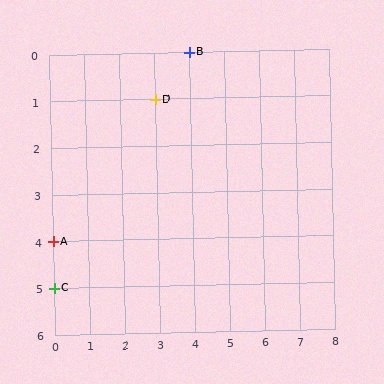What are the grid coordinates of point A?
Point A is at grid coordinates (0, 4).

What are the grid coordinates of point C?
Point C is at grid coordinates (0, 5).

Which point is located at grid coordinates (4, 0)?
Point B is at (4, 0).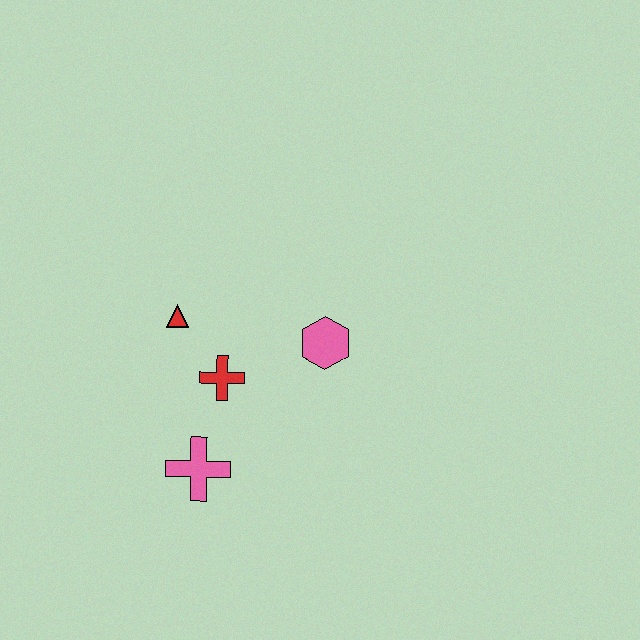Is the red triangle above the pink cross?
Yes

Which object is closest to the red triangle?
The red cross is closest to the red triangle.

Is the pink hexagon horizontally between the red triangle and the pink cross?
No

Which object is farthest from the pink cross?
The pink hexagon is farthest from the pink cross.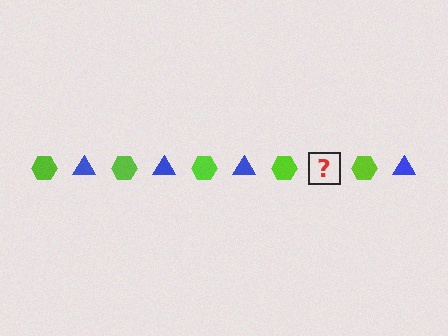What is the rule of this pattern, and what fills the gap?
The rule is that the pattern alternates between lime hexagon and blue triangle. The gap should be filled with a blue triangle.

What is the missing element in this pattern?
The missing element is a blue triangle.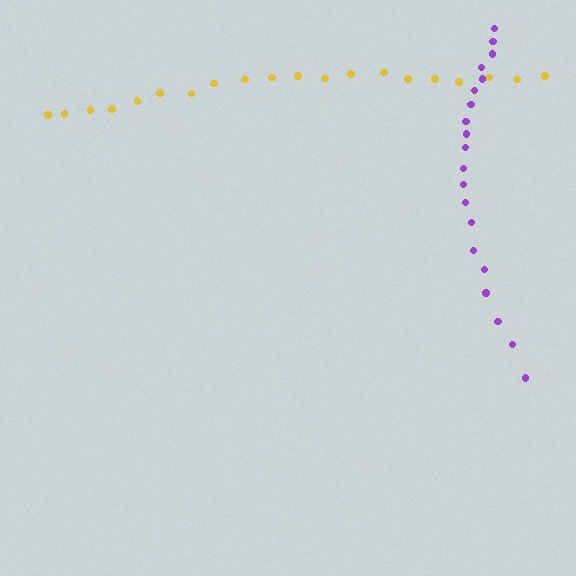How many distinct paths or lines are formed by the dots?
There are 2 distinct paths.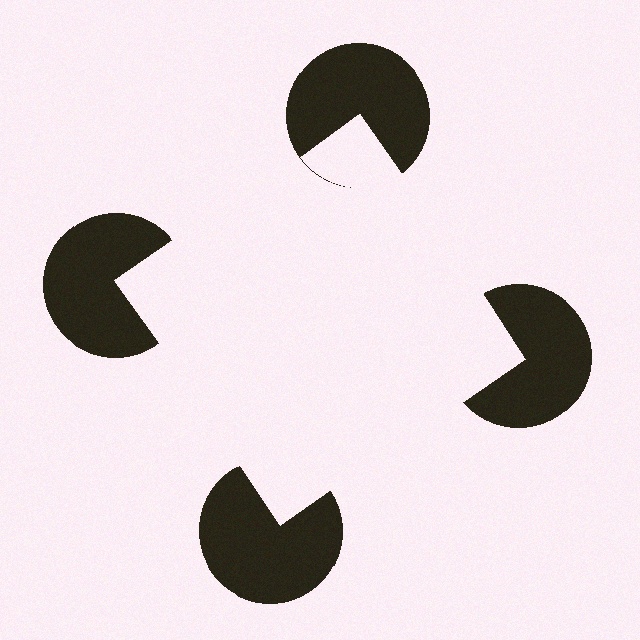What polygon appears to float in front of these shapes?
An illusory square — its edges are inferred from the aligned wedge cuts in the pac-man discs, not physically drawn.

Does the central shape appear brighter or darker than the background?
It typically appears slightly brighter than the background, even though no actual brightness change is drawn.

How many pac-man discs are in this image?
There are 4 — one at each vertex of the illusory square.